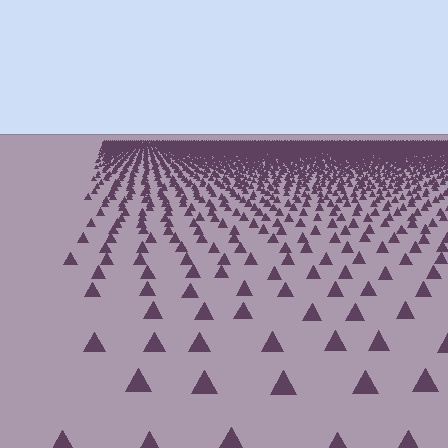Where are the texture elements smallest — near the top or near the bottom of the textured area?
Near the top.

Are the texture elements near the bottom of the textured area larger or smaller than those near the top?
Larger. Near the bottom, elements are closer to the viewer and appear at a bigger on-screen size.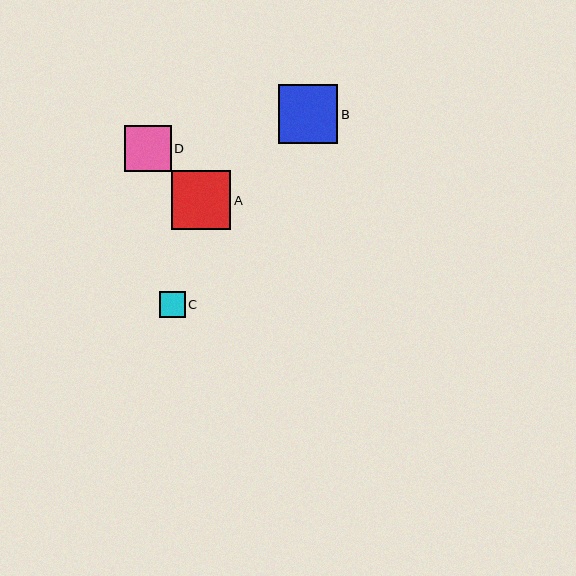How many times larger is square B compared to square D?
Square B is approximately 1.3 times the size of square D.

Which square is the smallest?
Square C is the smallest with a size of approximately 25 pixels.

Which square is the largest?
Square A is the largest with a size of approximately 59 pixels.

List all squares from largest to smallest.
From largest to smallest: A, B, D, C.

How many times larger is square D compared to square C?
Square D is approximately 1.8 times the size of square C.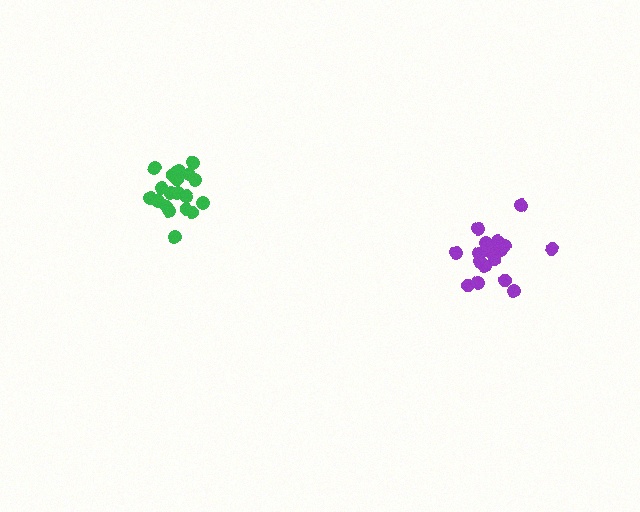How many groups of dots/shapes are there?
There are 2 groups.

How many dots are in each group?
Group 1: 20 dots, Group 2: 18 dots (38 total).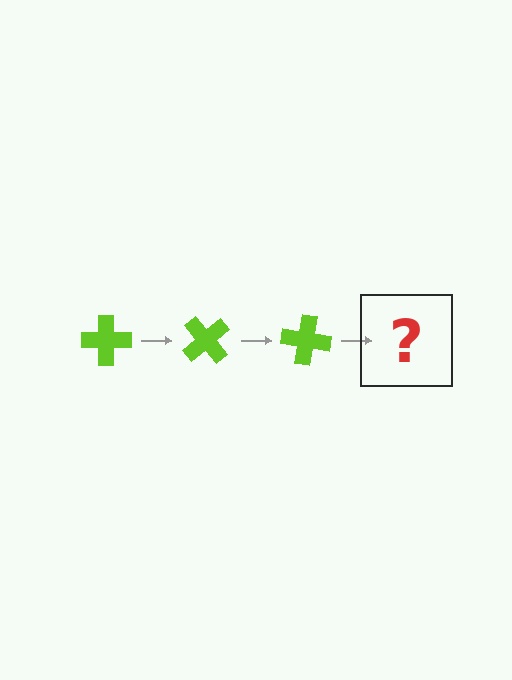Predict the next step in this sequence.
The next step is a lime cross rotated 150 degrees.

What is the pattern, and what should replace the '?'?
The pattern is that the cross rotates 50 degrees each step. The '?' should be a lime cross rotated 150 degrees.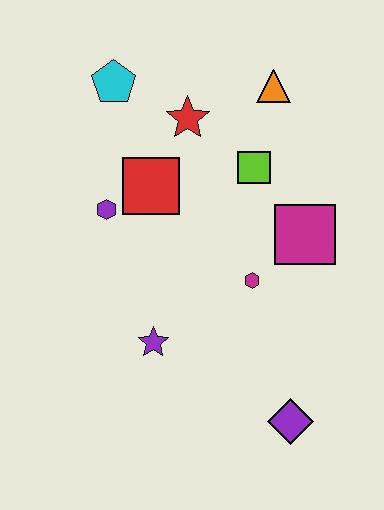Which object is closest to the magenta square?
The magenta hexagon is closest to the magenta square.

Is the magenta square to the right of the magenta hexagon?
Yes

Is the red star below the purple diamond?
No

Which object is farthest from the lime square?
The purple diamond is farthest from the lime square.